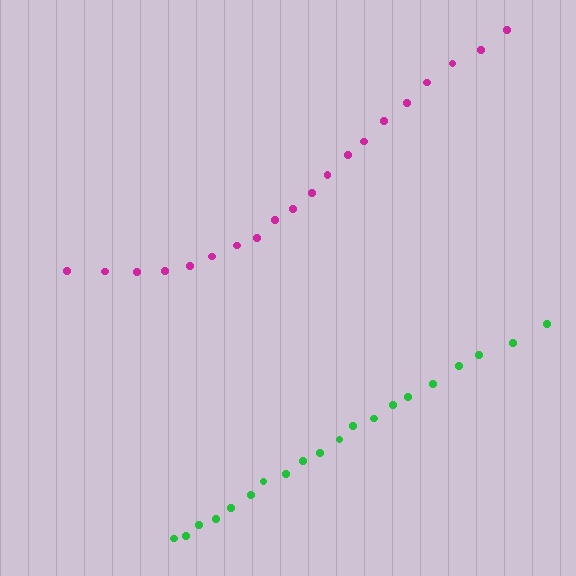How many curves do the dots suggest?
There are 2 distinct paths.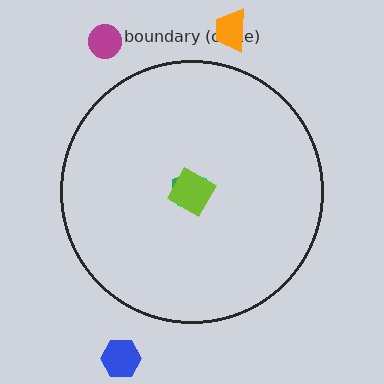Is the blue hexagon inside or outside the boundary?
Outside.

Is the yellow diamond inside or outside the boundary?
Inside.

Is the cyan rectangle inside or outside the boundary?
Inside.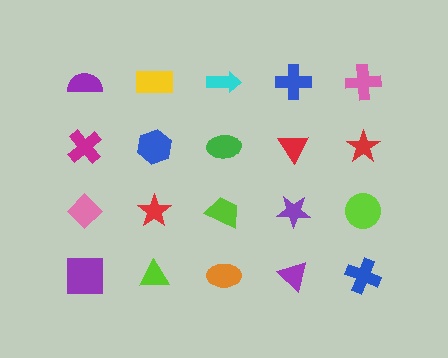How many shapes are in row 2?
5 shapes.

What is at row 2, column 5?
A red star.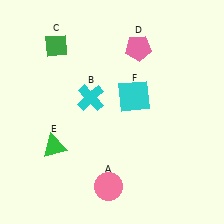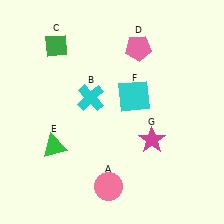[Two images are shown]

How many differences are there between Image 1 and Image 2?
There is 1 difference between the two images.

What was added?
A magenta star (G) was added in Image 2.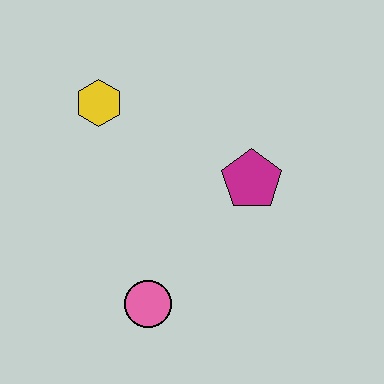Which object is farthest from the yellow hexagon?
The pink circle is farthest from the yellow hexagon.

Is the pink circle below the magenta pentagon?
Yes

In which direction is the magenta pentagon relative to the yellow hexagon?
The magenta pentagon is to the right of the yellow hexagon.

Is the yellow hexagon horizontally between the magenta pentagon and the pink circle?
No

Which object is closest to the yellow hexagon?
The magenta pentagon is closest to the yellow hexagon.